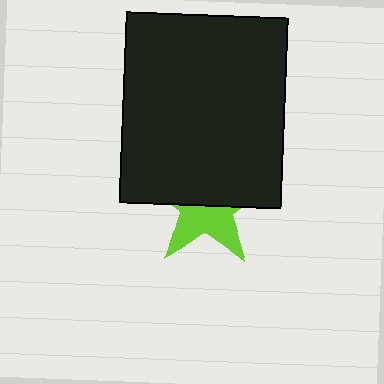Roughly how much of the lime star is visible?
A small part of it is visible (roughly 45%).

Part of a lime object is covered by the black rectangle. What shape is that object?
It is a star.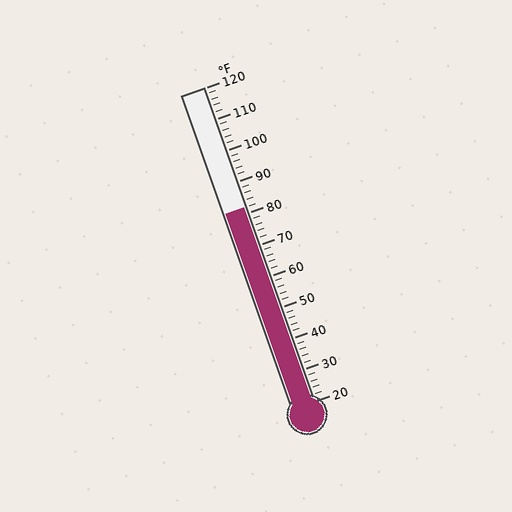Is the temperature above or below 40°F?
The temperature is above 40°F.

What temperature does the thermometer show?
The thermometer shows approximately 82°F.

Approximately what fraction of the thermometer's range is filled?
The thermometer is filled to approximately 60% of its range.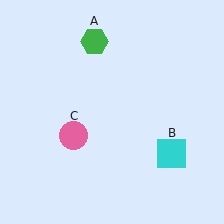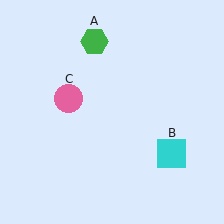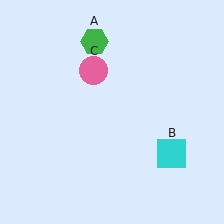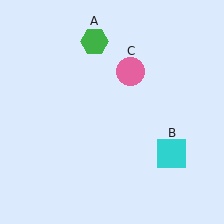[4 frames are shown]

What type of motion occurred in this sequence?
The pink circle (object C) rotated clockwise around the center of the scene.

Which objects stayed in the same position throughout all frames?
Green hexagon (object A) and cyan square (object B) remained stationary.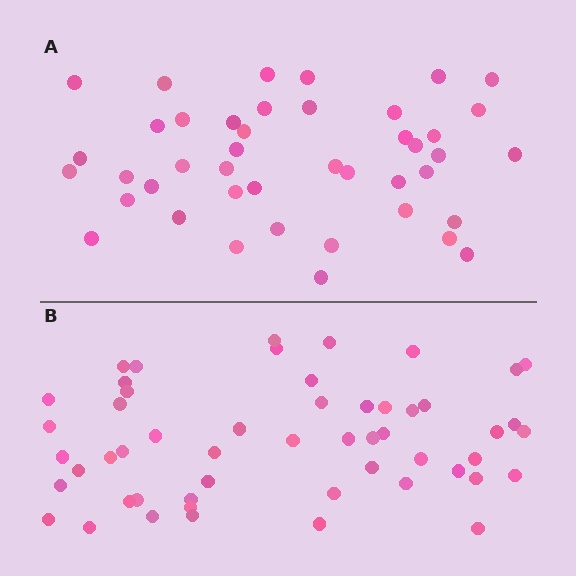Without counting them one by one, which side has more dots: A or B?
Region B (the bottom region) has more dots.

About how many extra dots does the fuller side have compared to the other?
Region B has roughly 10 or so more dots than region A.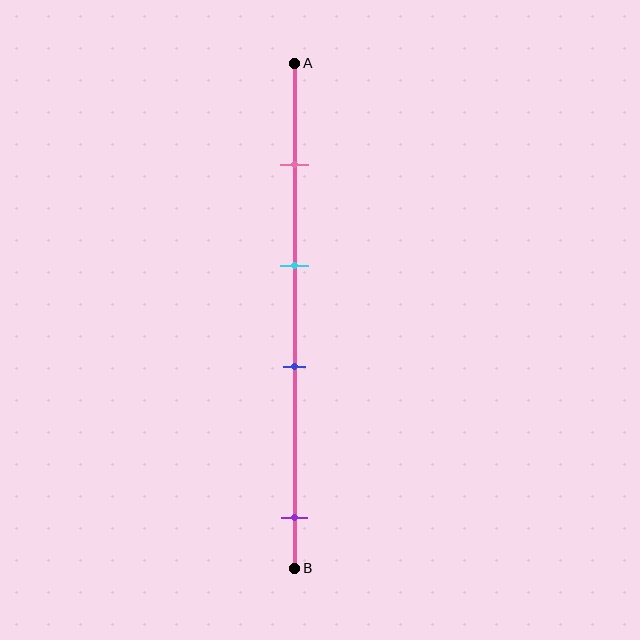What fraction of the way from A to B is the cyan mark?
The cyan mark is approximately 40% (0.4) of the way from A to B.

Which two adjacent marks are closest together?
The cyan and blue marks are the closest adjacent pair.